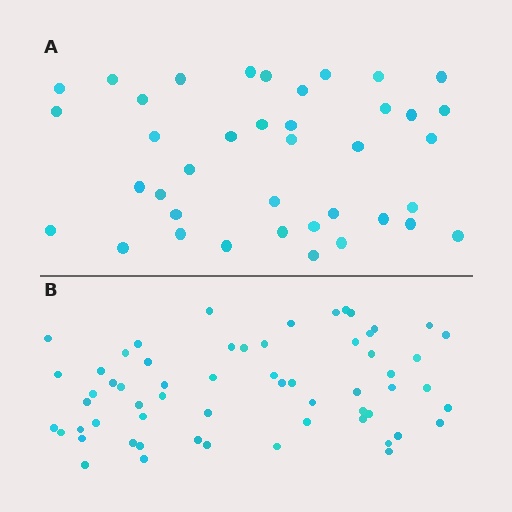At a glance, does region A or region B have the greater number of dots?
Region B (the bottom region) has more dots.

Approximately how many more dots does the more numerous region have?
Region B has approximately 20 more dots than region A.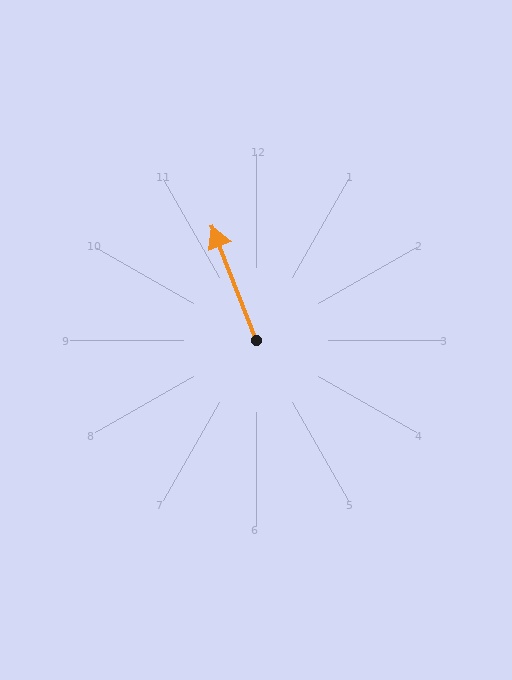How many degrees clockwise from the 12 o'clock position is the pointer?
Approximately 339 degrees.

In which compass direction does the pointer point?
North.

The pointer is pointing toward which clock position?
Roughly 11 o'clock.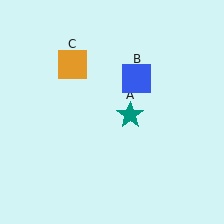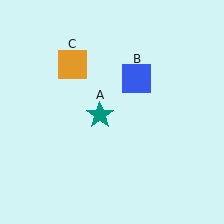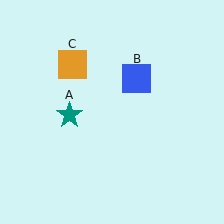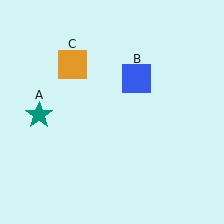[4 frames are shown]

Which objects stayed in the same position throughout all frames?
Blue square (object B) and orange square (object C) remained stationary.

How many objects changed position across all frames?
1 object changed position: teal star (object A).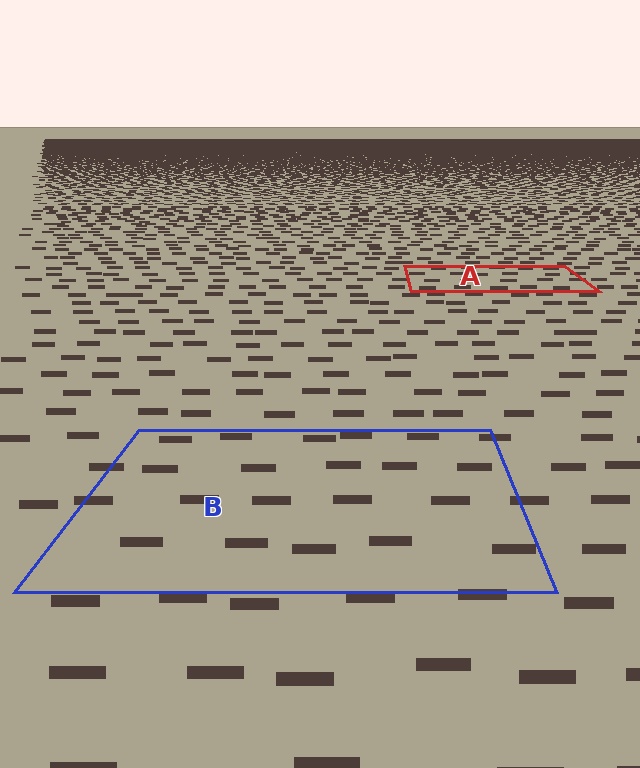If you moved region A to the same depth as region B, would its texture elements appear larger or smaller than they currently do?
They would appear larger. At a closer depth, the same texture elements are projected at a bigger on-screen size.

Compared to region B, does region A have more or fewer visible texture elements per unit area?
Region A has more texture elements per unit area — they are packed more densely because it is farther away.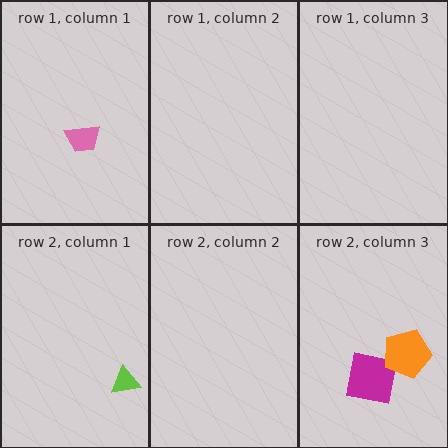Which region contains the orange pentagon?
The row 2, column 3 region.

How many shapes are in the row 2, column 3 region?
2.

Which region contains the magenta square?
The row 2, column 3 region.